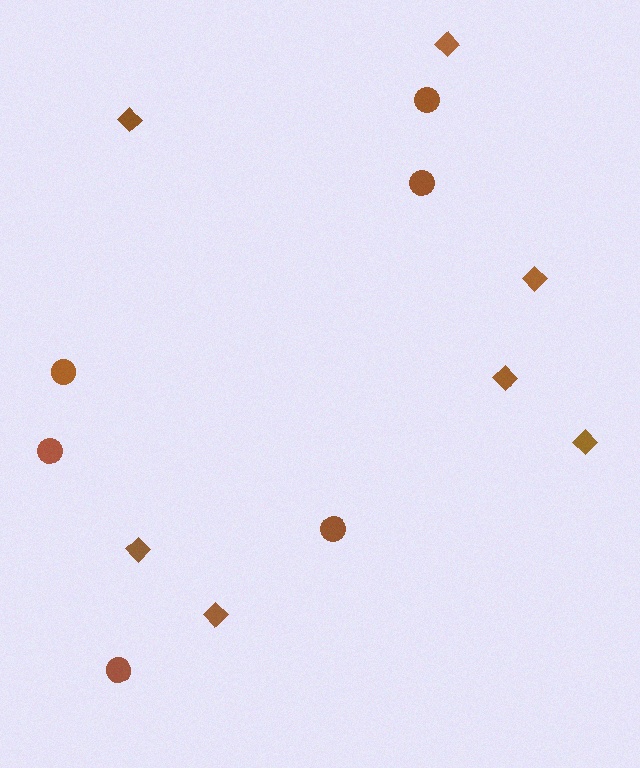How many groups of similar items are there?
There are 2 groups: one group of circles (6) and one group of diamonds (7).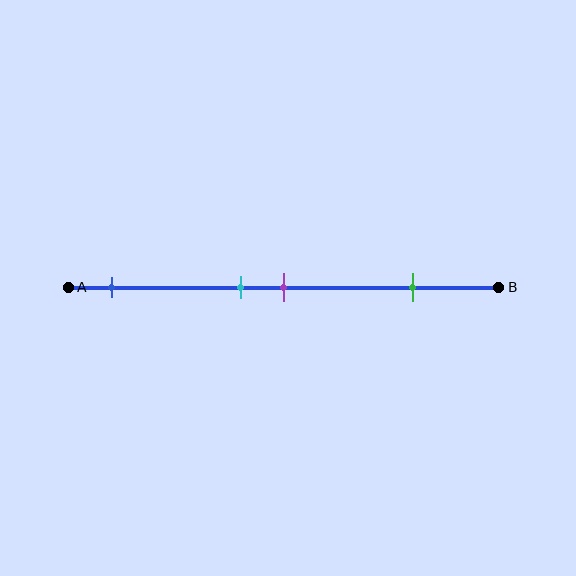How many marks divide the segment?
There are 4 marks dividing the segment.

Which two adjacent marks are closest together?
The cyan and purple marks are the closest adjacent pair.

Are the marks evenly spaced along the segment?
No, the marks are not evenly spaced.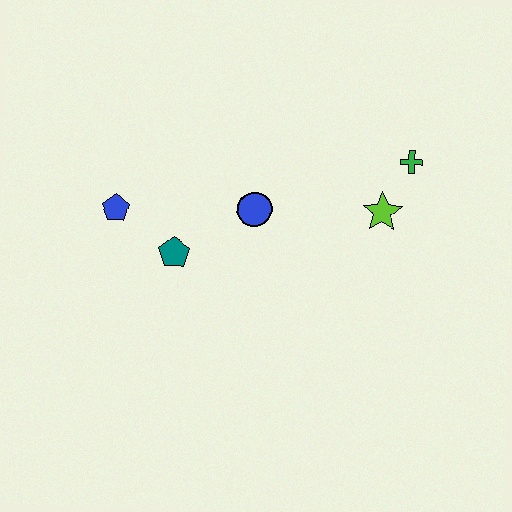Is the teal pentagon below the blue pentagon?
Yes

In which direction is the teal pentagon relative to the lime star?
The teal pentagon is to the left of the lime star.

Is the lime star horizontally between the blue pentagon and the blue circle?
No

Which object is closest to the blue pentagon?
The teal pentagon is closest to the blue pentagon.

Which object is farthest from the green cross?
The blue pentagon is farthest from the green cross.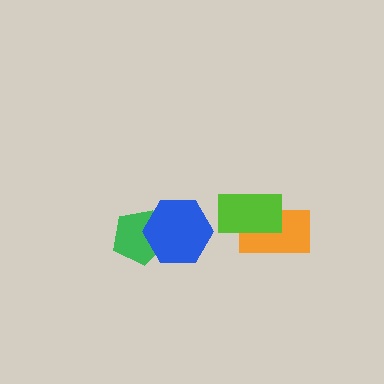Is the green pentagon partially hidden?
Yes, it is partially covered by another shape.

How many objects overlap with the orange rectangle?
1 object overlaps with the orange rectangle.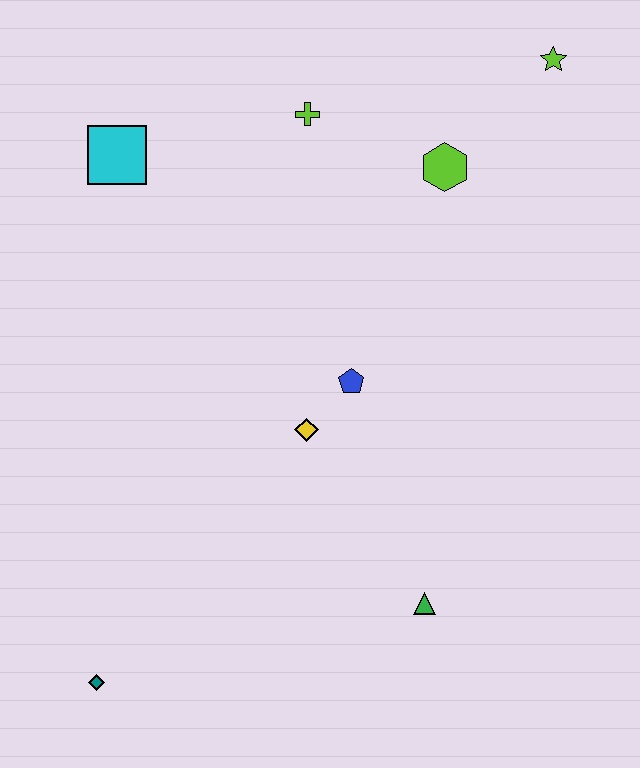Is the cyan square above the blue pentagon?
Yes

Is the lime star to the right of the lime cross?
Yes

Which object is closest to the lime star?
The lime hexagon is closest to the lime star.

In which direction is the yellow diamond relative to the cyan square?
The yellow diamond is below the cyan square.